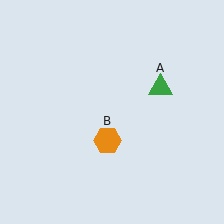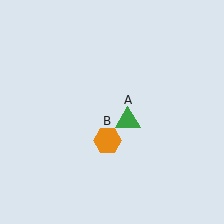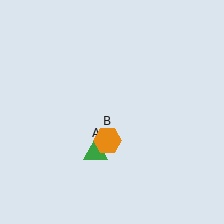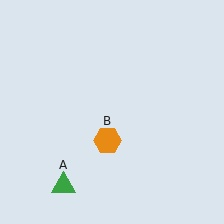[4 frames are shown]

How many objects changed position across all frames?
1 object changed position: green triangle (object A).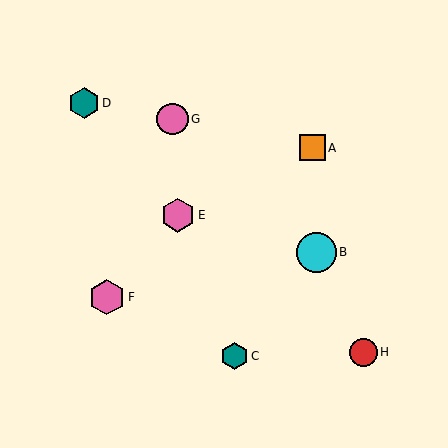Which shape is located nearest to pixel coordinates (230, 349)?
The teal hexagon (labeled C) at (234, 356) is nearest to that location.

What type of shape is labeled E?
Shape E is a pink hexagon.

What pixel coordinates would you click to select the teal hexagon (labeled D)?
Click at (84, 103) to select the teal hexagon D.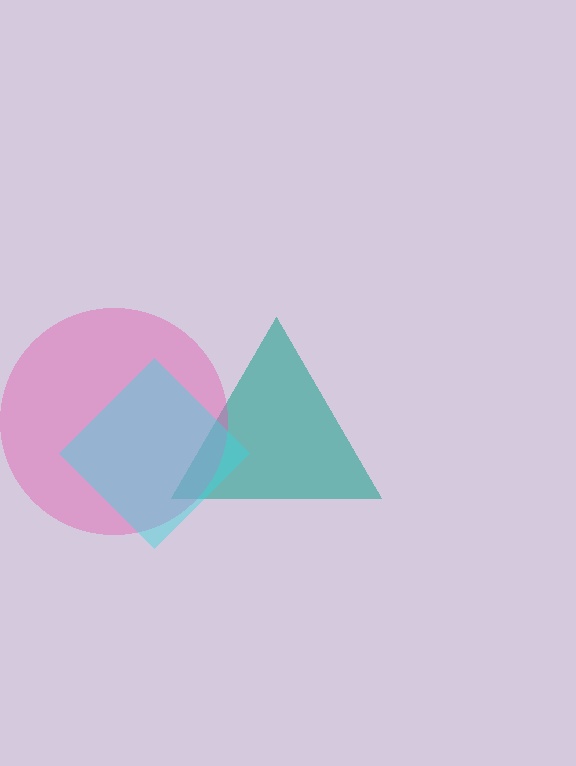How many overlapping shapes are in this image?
There are 3 overlapping shapes in the image.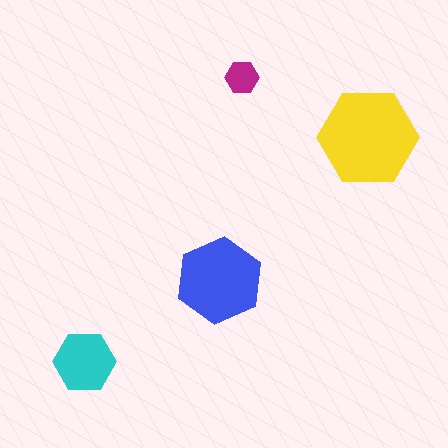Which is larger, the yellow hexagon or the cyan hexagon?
The yellow one.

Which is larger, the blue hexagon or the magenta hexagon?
The blue one.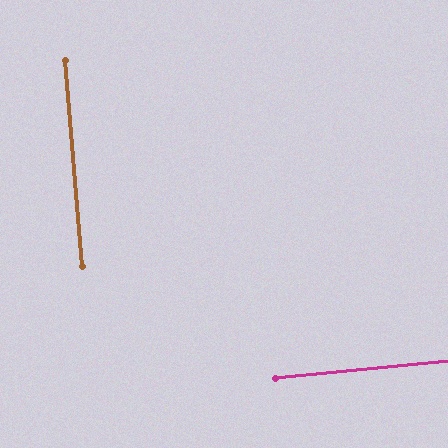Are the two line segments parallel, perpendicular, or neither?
Perpendicular — they meet at approximately 89°.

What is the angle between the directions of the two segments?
Approximately 89 degrees.